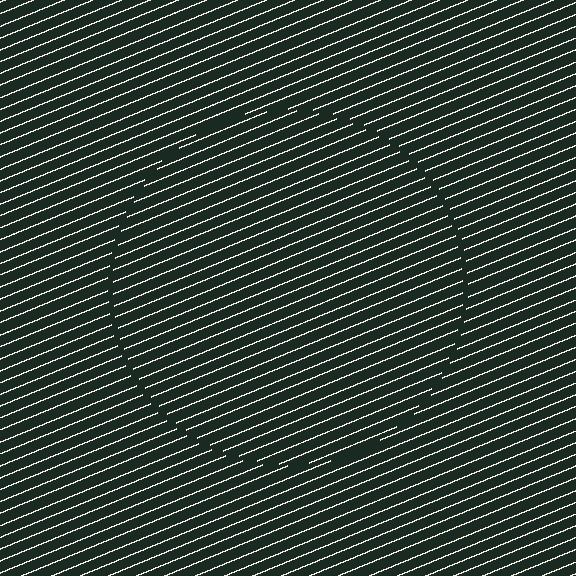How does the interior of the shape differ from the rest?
The interior of the shape contains the same grating, shifted by half a period — the contour is defined by the phase discontinuity where line-ends from the inner and outer gratings abut.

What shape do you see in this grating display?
An illusory circle. The interior of the shape contains the same grating, shifted by half a period — the contour is defined by the phase discontinuity where line-ends from the inner and outer gratings abut.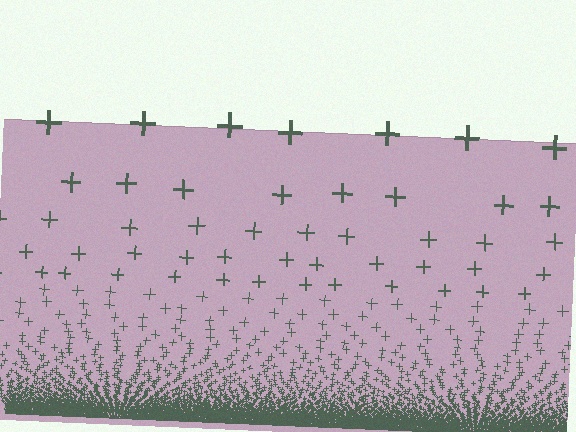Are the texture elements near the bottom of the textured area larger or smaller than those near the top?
Smaller. The gradient is inverted — elements near the bottom are smaller and denser.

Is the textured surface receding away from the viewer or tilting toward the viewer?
The surface appears to tilt toward the viewer. Texture elements get larger and sparser toward the top.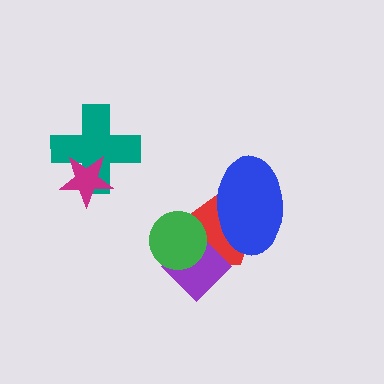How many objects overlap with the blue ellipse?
1 object overlaps with the blue ellipse.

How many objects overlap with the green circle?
2 objects overlap with the green circle.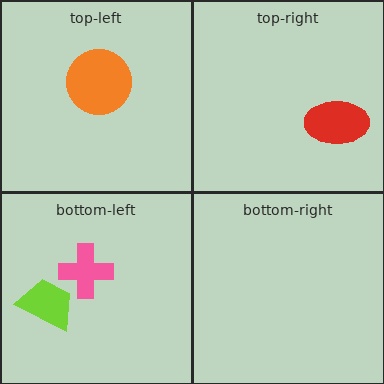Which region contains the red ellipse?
The top-right region.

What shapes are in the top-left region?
The orange circle.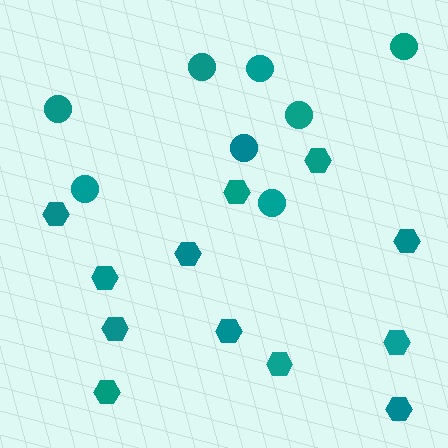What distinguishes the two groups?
There are 2 groups: one group of circles (8) and one group of hexagons (12).